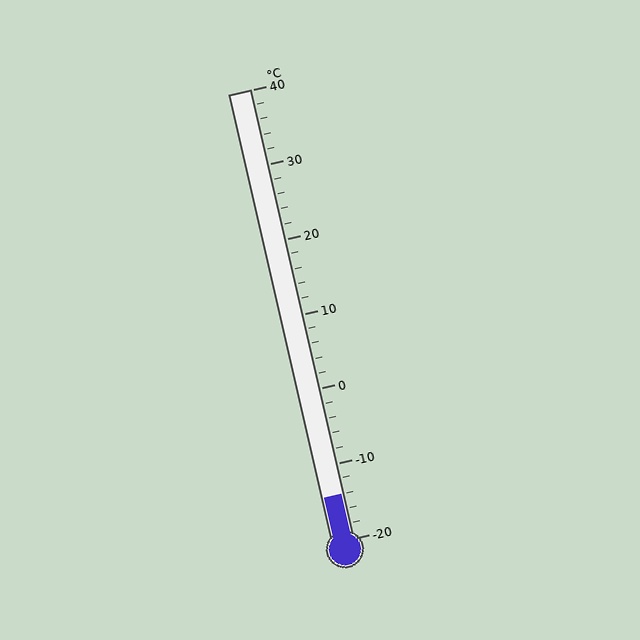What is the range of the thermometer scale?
The thermometer scale ranges from -20°C to 40°C.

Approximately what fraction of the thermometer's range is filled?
The thermometer is filled to approximately 10% of its range.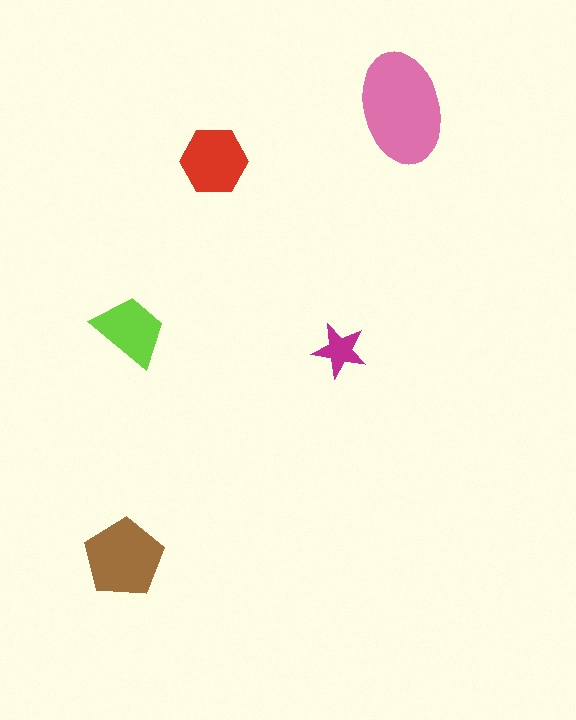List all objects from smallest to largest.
The magenta star, the lime trapezoid, the red hexagon, the brown pentagon, the pink ellipse.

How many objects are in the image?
There are 5 objects in the image.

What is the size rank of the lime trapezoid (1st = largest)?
4th.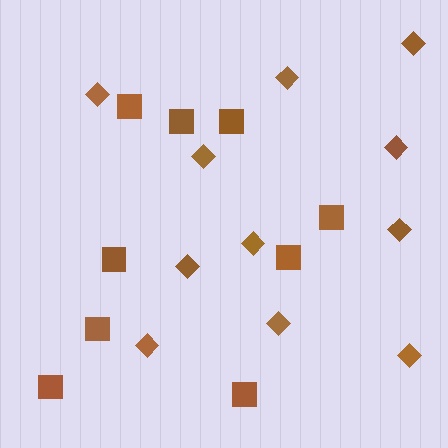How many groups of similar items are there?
There are 2 groups: one group of squares (9) and one group of diamonds (11).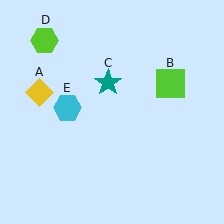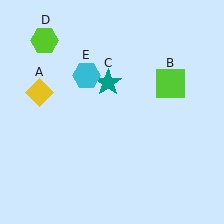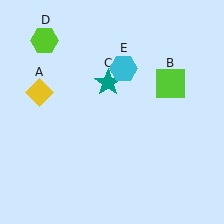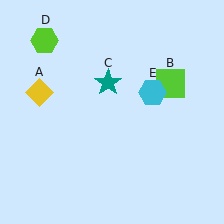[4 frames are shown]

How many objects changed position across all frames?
1 object changed position: cyan hexagon (object E).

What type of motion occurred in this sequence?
The cyan hexagon (object E) rotated clockwise around the center of the scene.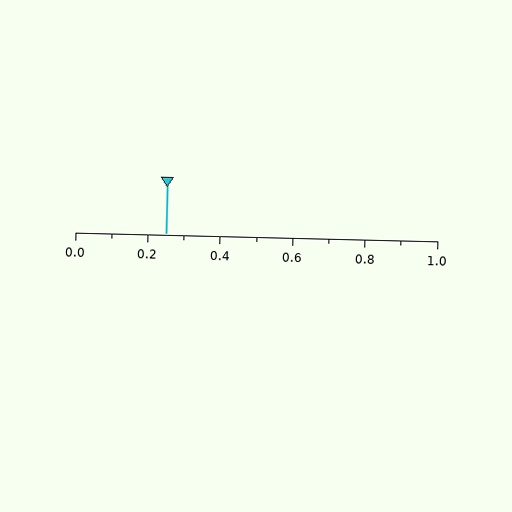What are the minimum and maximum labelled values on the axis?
The axis runs from 0.0 to 1.0.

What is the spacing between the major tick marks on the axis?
The major ticks are spaced 0.2 apart.